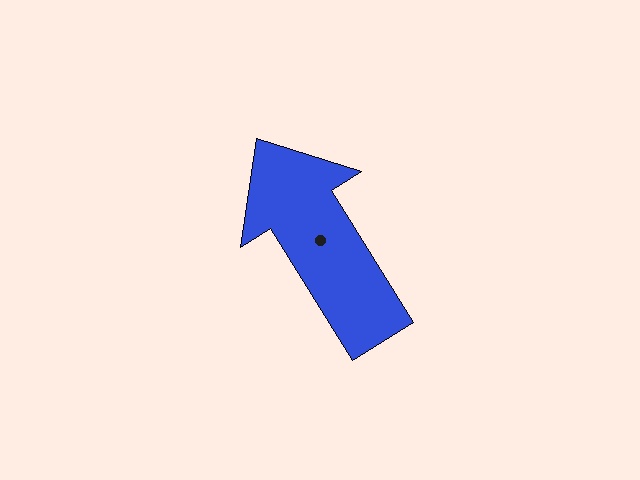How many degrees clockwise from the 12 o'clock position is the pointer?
Approximately 328 degrees.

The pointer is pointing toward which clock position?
Roughly 11 o'clock.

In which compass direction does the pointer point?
Northwest.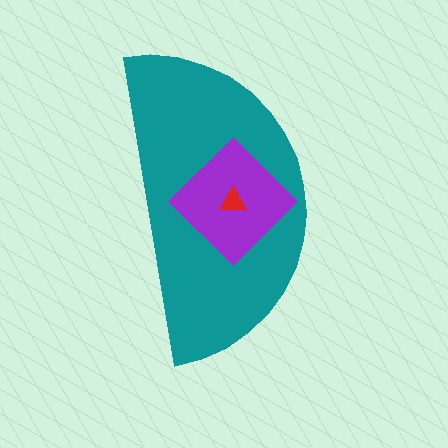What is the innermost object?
The red triangle.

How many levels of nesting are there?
3.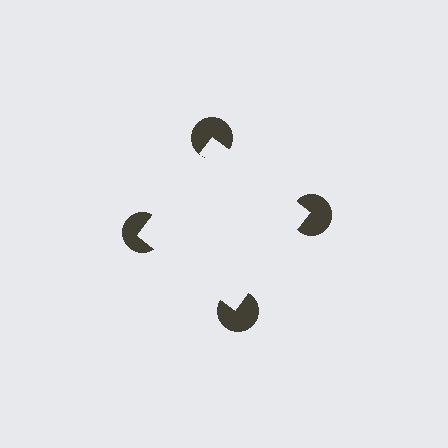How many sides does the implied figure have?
4 sides.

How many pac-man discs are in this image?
There are 4 — one at each vertex of the illusory square.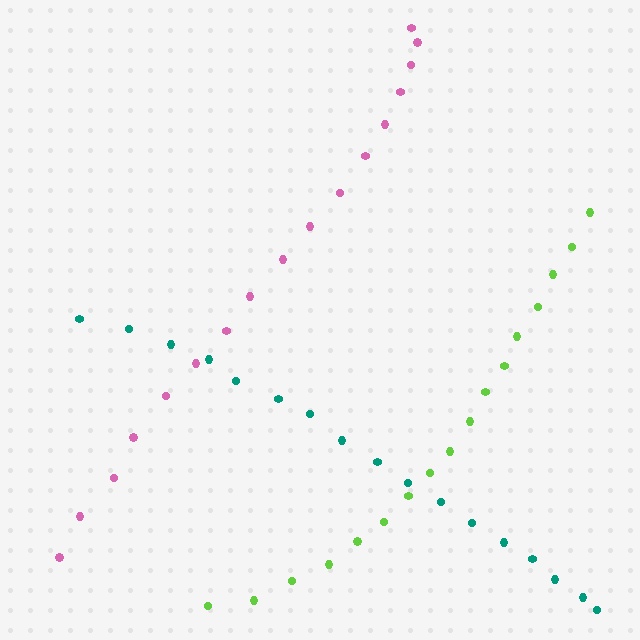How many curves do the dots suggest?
There are 3 distinct paths.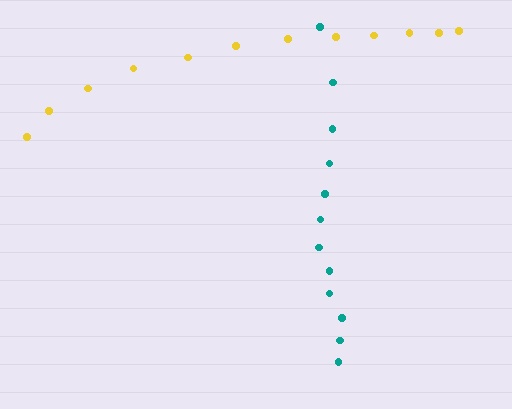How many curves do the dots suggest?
There are 2 distinct paths.